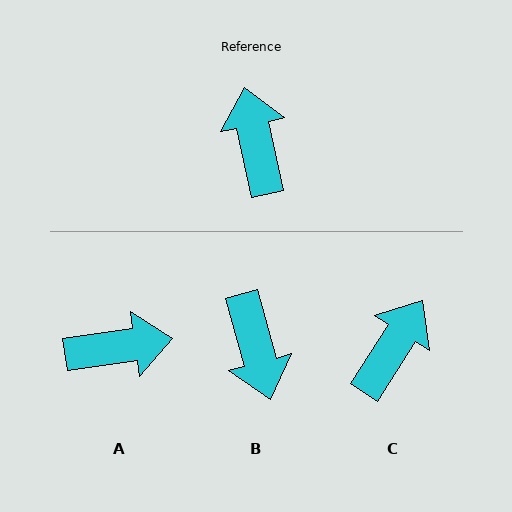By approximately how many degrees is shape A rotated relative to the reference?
Approximately 94 degrees clockwise.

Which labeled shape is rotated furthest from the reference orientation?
B, about 177 degrees away.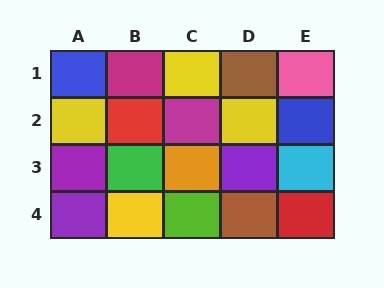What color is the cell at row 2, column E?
Blue.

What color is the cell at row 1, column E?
Pink.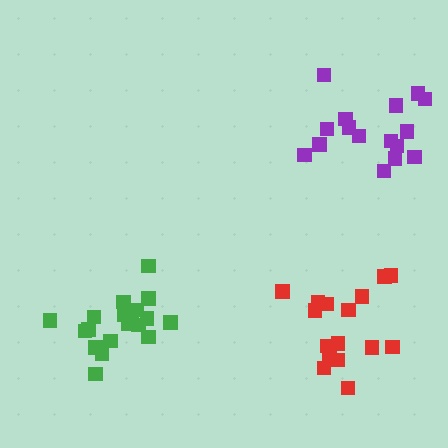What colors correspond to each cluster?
The clusters are colored: purple, red, green.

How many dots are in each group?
Group 1: 16 dots, Group 2: 16 dots, Group 3: 19 dots (51 total).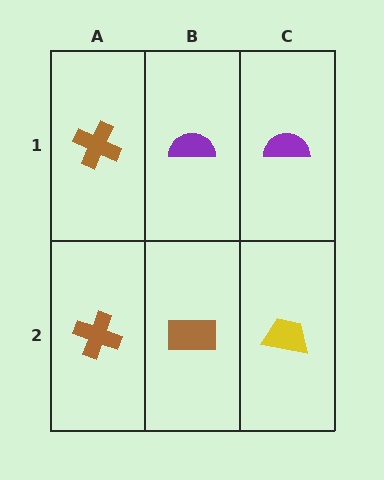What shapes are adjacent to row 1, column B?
A brown rectangle (row 2, column B), a brown cross (row 1, column A), a purple semicircle (row 1, column C).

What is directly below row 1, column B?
A brown rectangle.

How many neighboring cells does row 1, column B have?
3.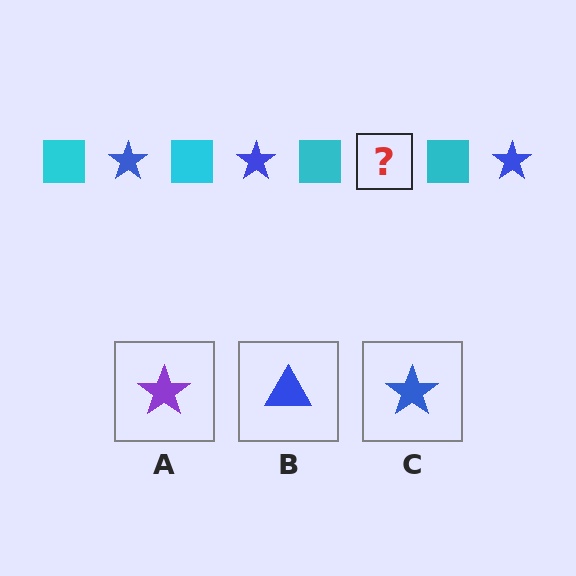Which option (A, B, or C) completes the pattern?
C.